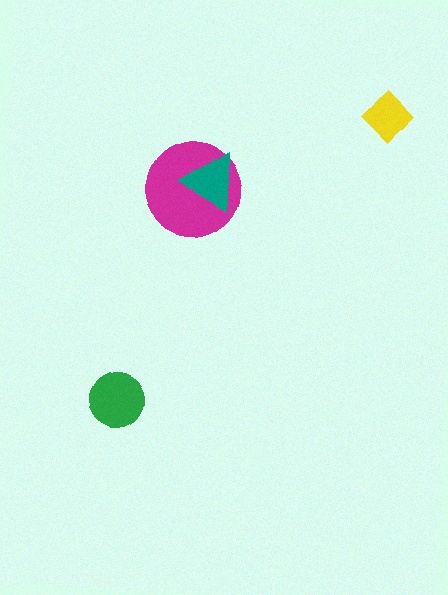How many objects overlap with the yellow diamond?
0 objects overlap with the yellow diamond.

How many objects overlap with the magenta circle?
1 object overlaps with the magenta circle.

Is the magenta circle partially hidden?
Yes, it is partially covered by another shape.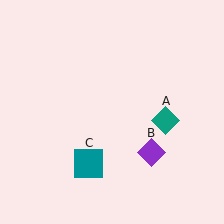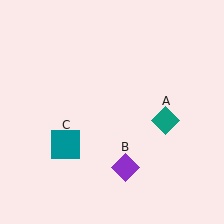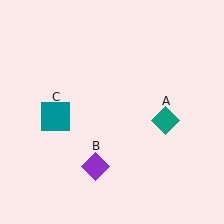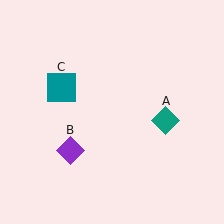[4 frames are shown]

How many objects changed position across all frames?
2 objects changed position: purple diamond (object B), teal square (object C).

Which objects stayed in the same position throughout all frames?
Teal diamond (object A) remained stationary.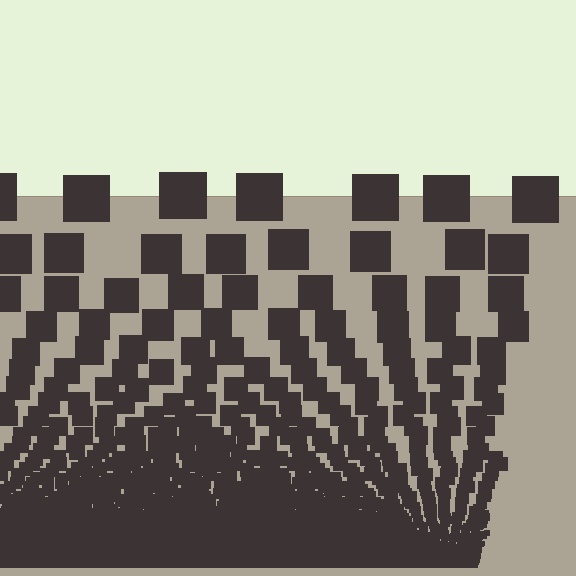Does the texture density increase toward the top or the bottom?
Density increases toward the bottom.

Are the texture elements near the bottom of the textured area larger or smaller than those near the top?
Smaller. The gradient is inverted — elements near the bottom are smaller and denser.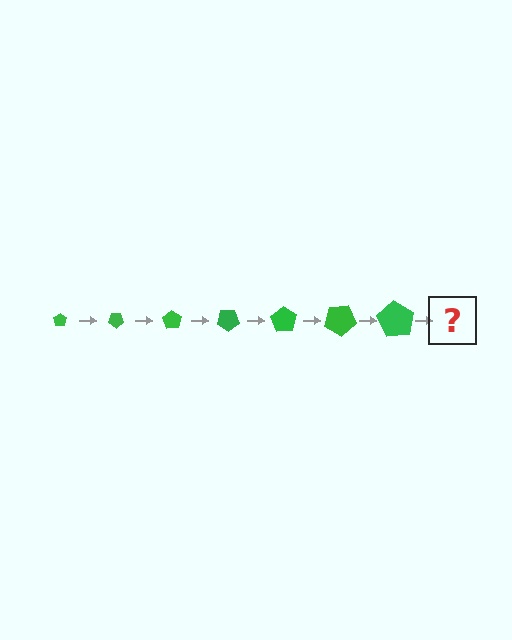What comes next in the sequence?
The next element should be a pentagon, larger than the previous one and rotated 245 degrees from the start.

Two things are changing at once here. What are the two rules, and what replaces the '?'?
The two rules are that the pentagon grows larger each step and it rotates 35 degrees each step. The '?' should be a pentagon, larger than the previous one and rotated 245 degrees from the start.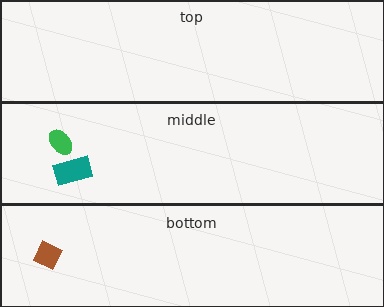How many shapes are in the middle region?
2.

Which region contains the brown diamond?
The bottom region.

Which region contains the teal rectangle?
The middle region.